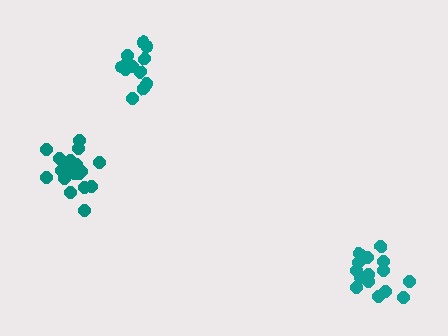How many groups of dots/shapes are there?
There are 3 groups.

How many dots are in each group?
Group 1: 15 dots, Group 2: 20 dots, Group 3: 14 dots (49 total).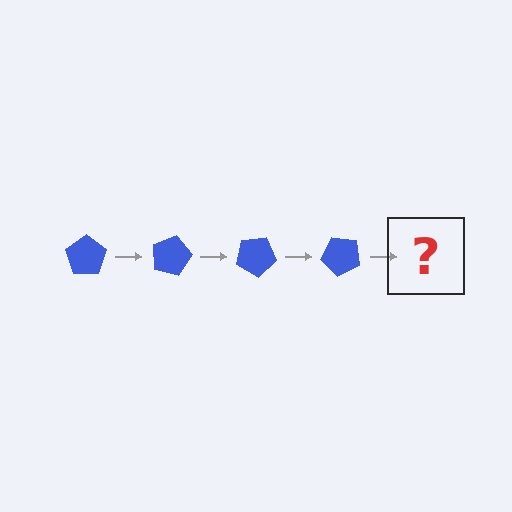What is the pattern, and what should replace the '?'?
The pattern is that the pentagon rotates 15 degrees each step. The '?' should be a blue pentagon rotated 60 degrees.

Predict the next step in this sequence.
The next step is a blue pentagon rotated 60 degrees.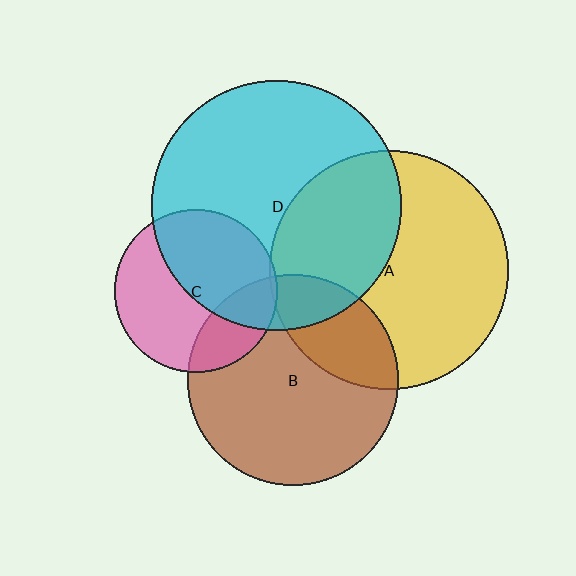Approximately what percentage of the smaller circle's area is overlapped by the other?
Approximately 15%.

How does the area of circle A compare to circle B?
Approximately 1.3 times.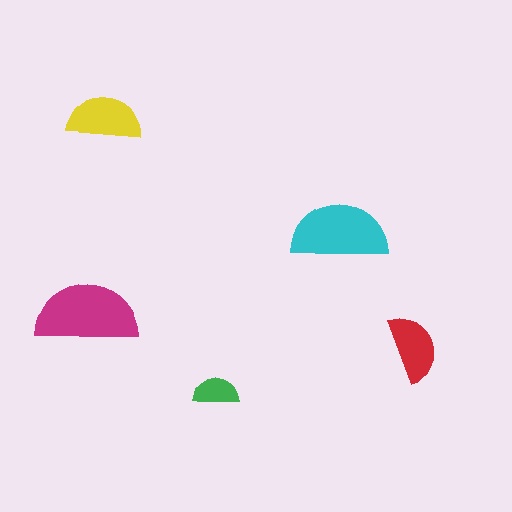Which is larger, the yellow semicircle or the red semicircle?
The yellow one.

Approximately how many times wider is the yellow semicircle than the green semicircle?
About 1.5 times wider.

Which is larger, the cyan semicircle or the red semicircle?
The cyan one.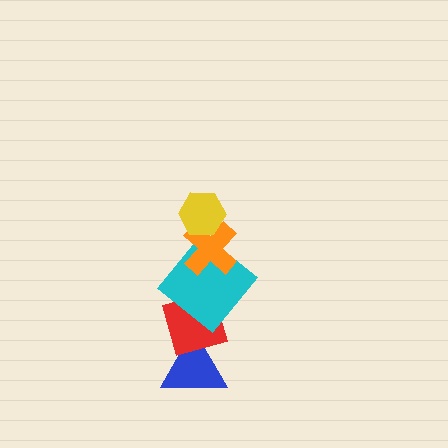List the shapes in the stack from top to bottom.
From top to bottom: the yellow hexagon, the orange cross, the cyan diamond, the red diamond, the blue triangle.